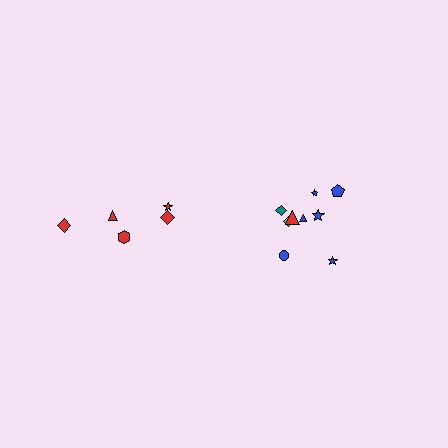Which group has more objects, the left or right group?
The right group.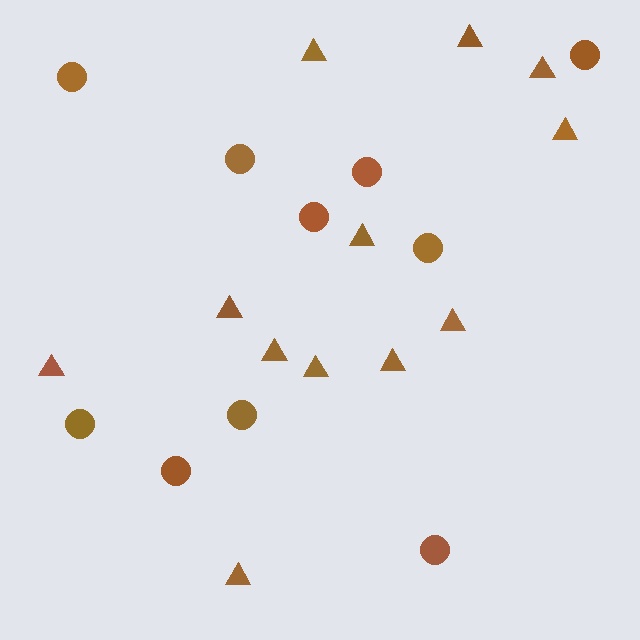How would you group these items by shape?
There are 2 groups: one group of triangles (12) and one group of circles (10).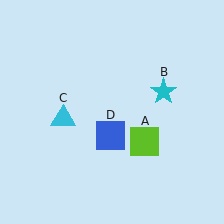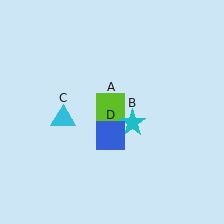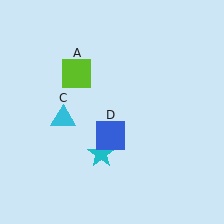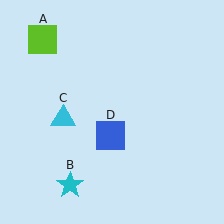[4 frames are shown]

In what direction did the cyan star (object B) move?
The cyan star (object B) moved down and to the left.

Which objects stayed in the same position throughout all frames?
Cyan triangle (object C) and blue square (object D) remained stationary.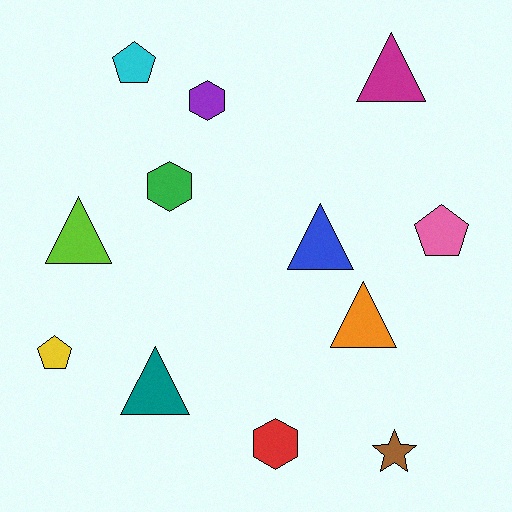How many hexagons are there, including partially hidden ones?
There are 3 hexagons.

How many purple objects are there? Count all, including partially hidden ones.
There is 1 purple object.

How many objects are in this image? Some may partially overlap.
There are 12 objects.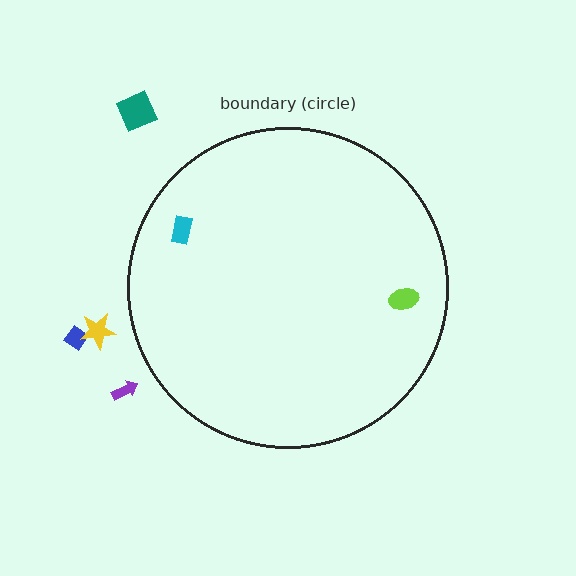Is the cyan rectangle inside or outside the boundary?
Inside.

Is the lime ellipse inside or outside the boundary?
Inside.